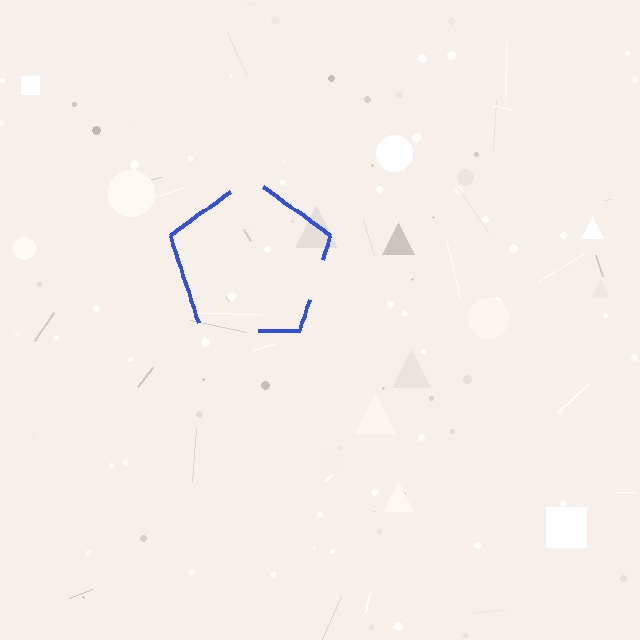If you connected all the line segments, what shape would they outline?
They would outline a pentagon.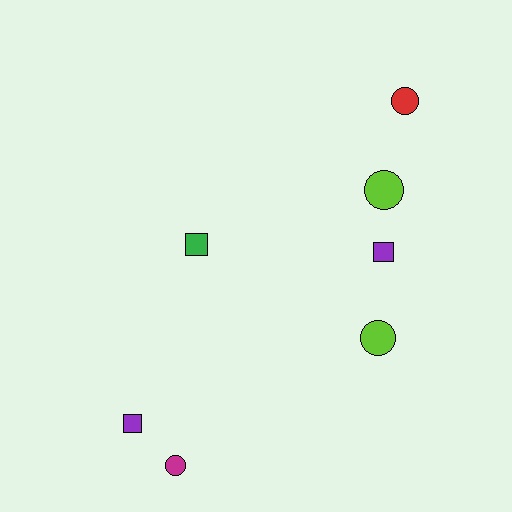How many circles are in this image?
There are 4 circles.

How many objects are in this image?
There are 7 objects.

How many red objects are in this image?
There is 1 red object.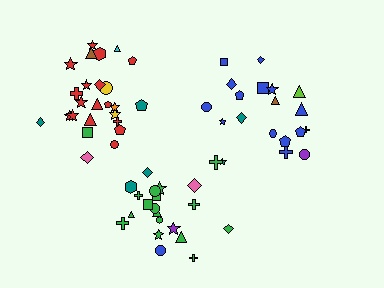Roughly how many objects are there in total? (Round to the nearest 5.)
Roughly 65 objects in total.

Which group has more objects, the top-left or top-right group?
The top-left group.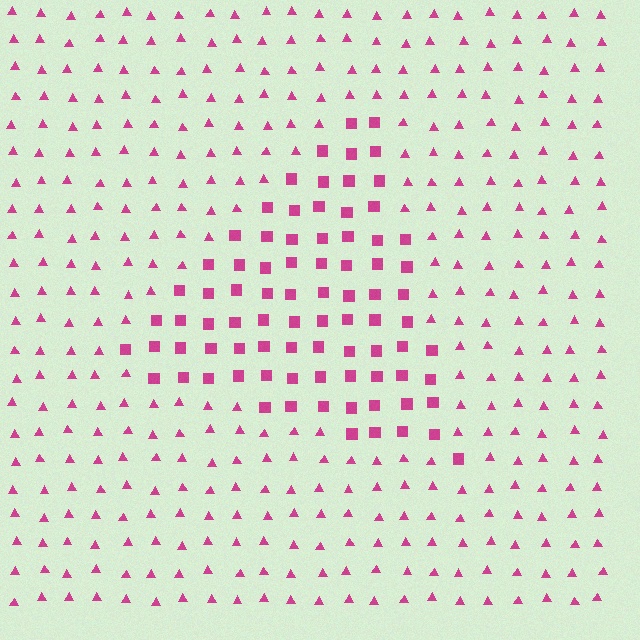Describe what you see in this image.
The image is filled with small magenta elements arranged in a uniform grid. A triangle-shaped region contains squares, while the surrounding area contains triangles. The boundary is defined purely by the change in element shape.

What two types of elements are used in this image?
The image uses squares inside the triangle region and triangles outside it.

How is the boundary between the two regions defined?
The boundary is defined by a change in element shape: squares inside vs. triangles outside. All elements share the same color and spacing.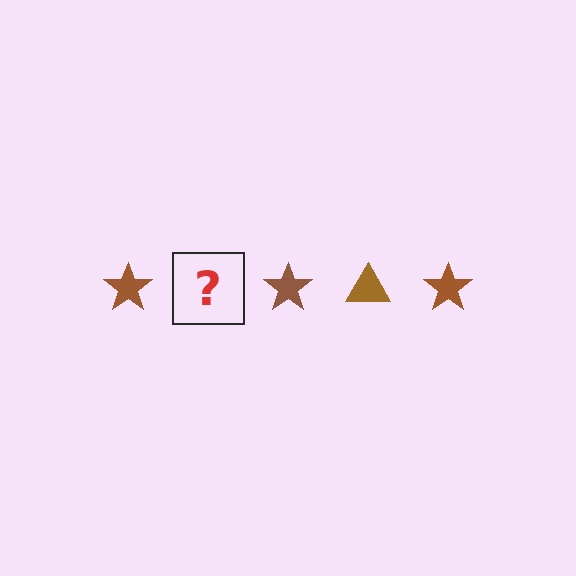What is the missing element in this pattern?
The missing element is a brown triangle.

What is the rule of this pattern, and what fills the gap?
The rule is that the pattern cycles through star, triangle shapes in brown. The gap should be filled with a brown triangle.